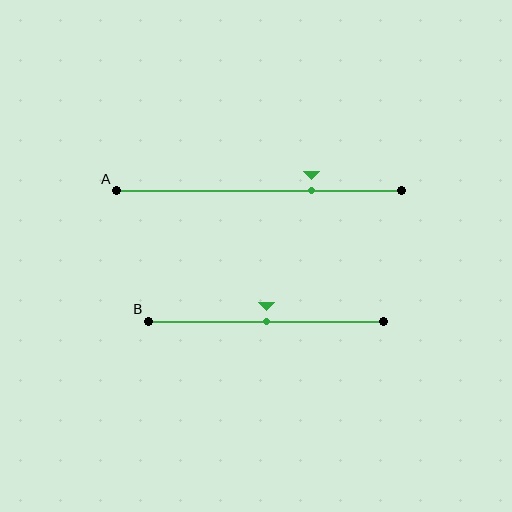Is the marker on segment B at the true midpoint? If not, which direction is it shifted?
Yes, the marker on segment B is at the true midpoint.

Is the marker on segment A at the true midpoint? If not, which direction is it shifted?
No, the marker on segment A is shifted to the right by about 19% of the segment length.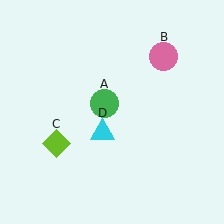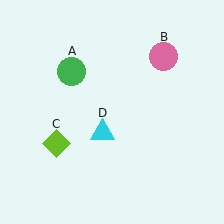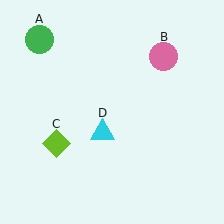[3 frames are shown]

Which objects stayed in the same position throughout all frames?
Pink circle (object B) and lime diamond (object C) and cyan triangle (object D) remained stationary.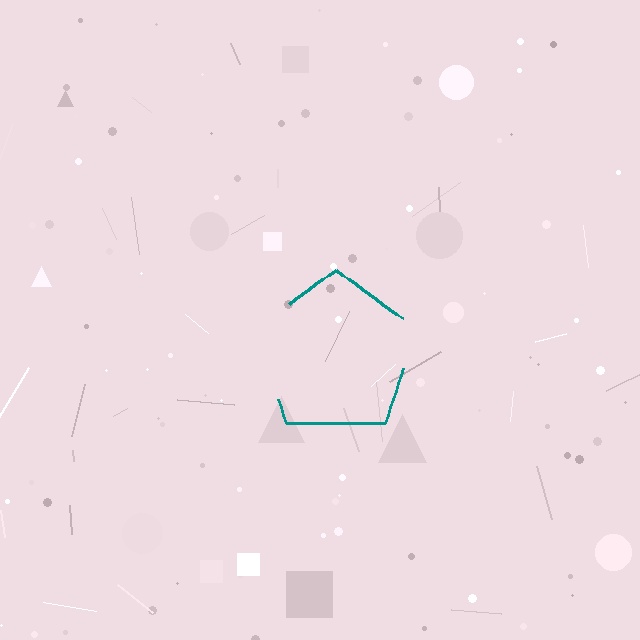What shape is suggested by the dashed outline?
The dashed outline suggests a pentagon.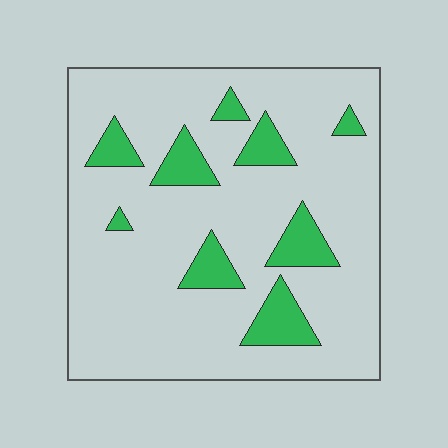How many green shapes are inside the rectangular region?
9.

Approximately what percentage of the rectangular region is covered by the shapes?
Approximately 15%.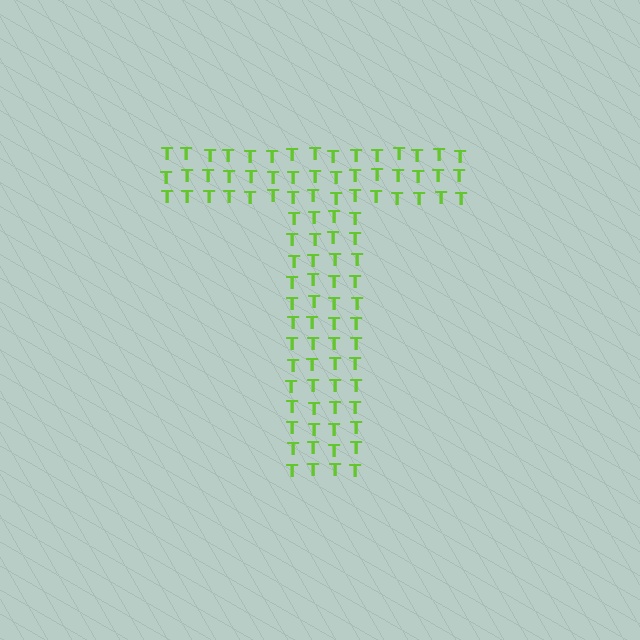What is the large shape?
The large shape is the letter T.